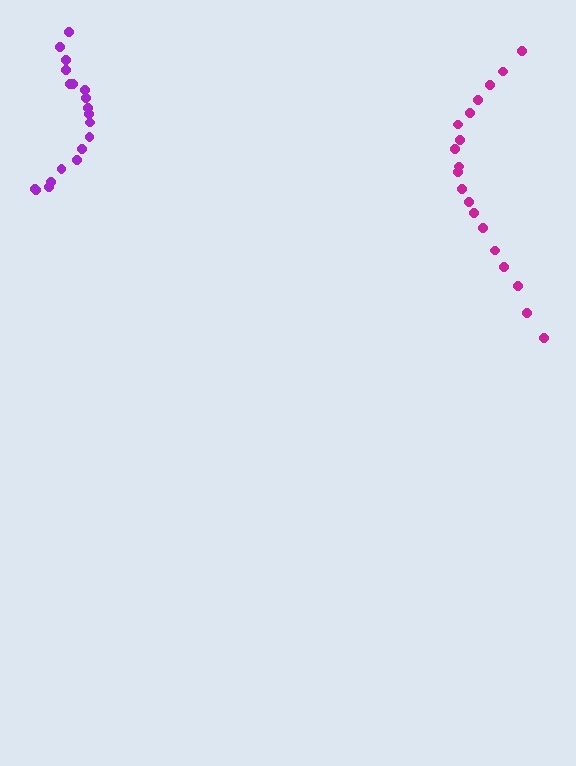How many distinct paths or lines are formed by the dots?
There are 2 distinct paths.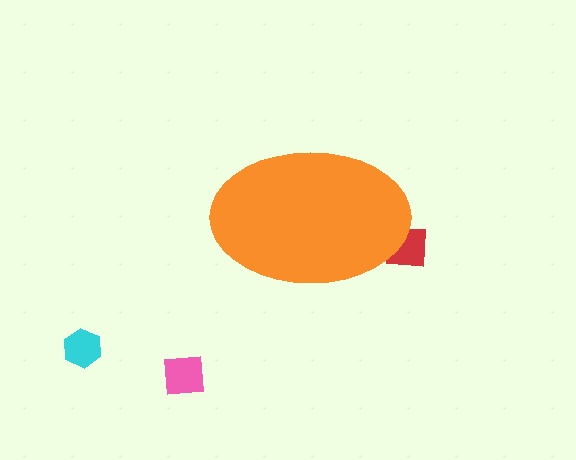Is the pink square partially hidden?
No, the pink square is fully visible.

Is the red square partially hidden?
Yes, the red square is partially hidden behind the orange ellipse.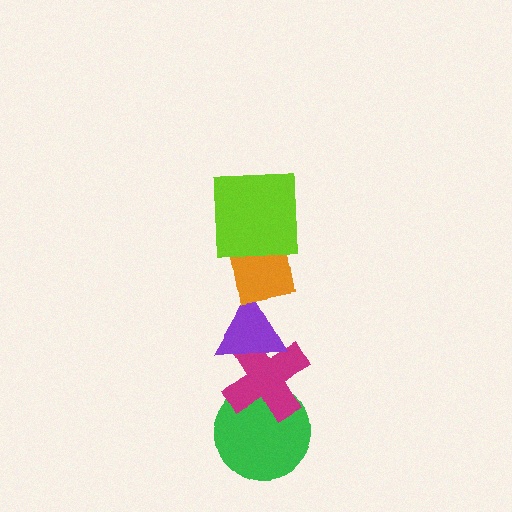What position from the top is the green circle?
The green circle is 5th from the top.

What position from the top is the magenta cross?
The magenta cross is 4th from the top.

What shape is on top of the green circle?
The magenta cross is on top of the green circle.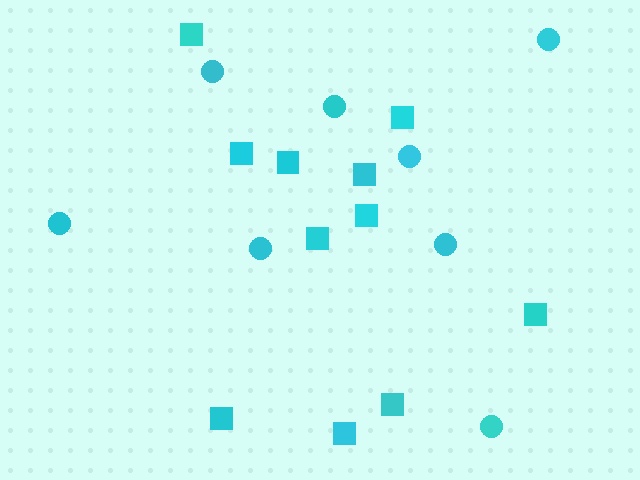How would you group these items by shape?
There are 2 groups: one group of circles (8) and one group of squares (11).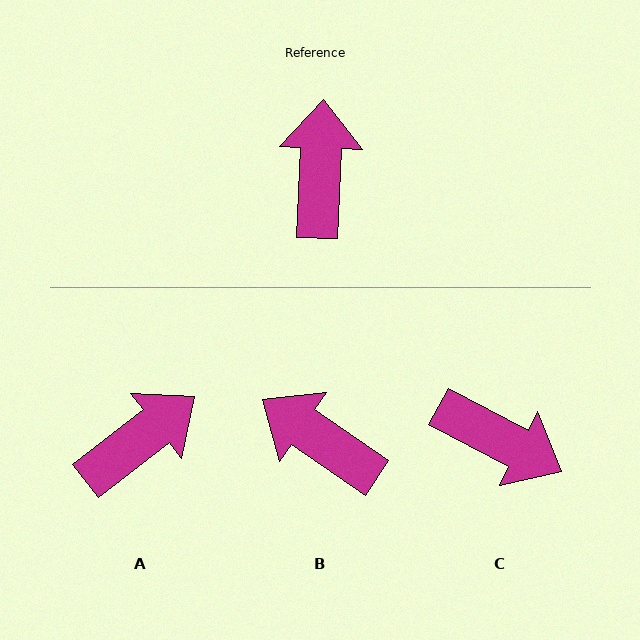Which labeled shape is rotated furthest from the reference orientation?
C, about 115 degrees away.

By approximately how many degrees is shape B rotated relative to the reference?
Approximately 58 degrees counter-clockwise.